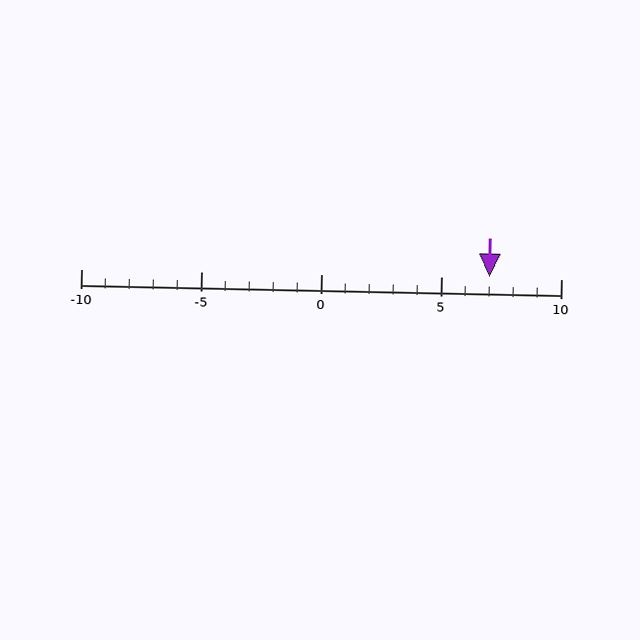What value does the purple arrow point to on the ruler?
The purple arrow points to approximately 7.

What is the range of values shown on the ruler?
The ruler shows values from -10 to 10.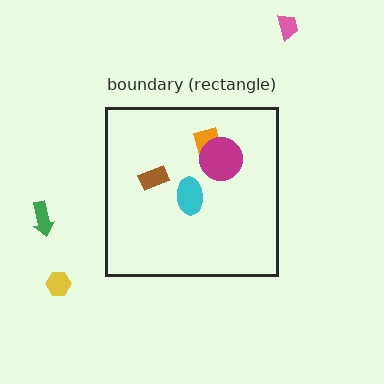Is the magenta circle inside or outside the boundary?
Inside.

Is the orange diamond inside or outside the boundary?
Inside.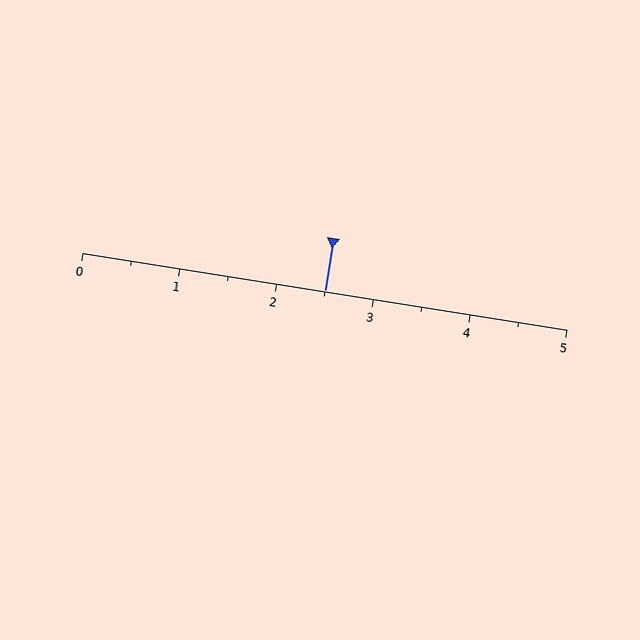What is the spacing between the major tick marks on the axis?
The major ticks are spaced 1 apart.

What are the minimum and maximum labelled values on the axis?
The axis runs from 0 to 5.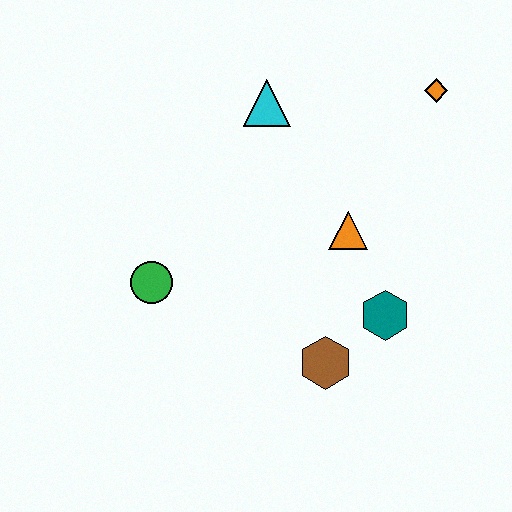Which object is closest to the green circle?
The brown hexagon is closest to the green circle.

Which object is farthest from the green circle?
The orange diamond is farthest from the green circle.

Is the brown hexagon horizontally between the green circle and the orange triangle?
Yes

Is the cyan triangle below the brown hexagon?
No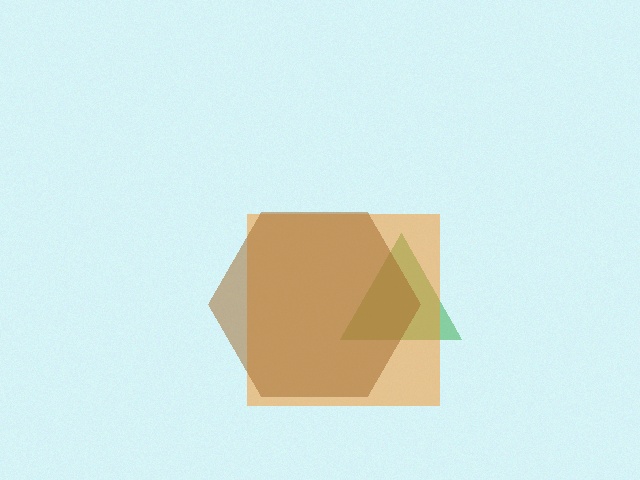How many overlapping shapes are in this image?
There are 3 overlapping shapes in the image.